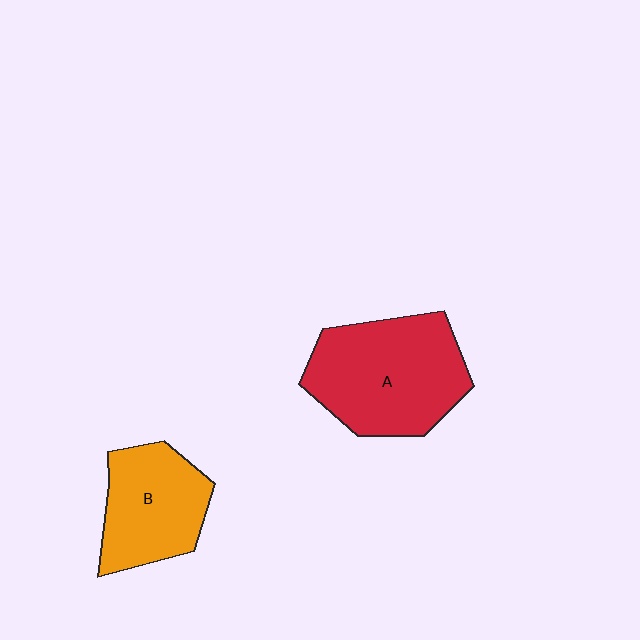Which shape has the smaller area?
Shape B (orange).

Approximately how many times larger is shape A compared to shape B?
Approximately 1.4 times.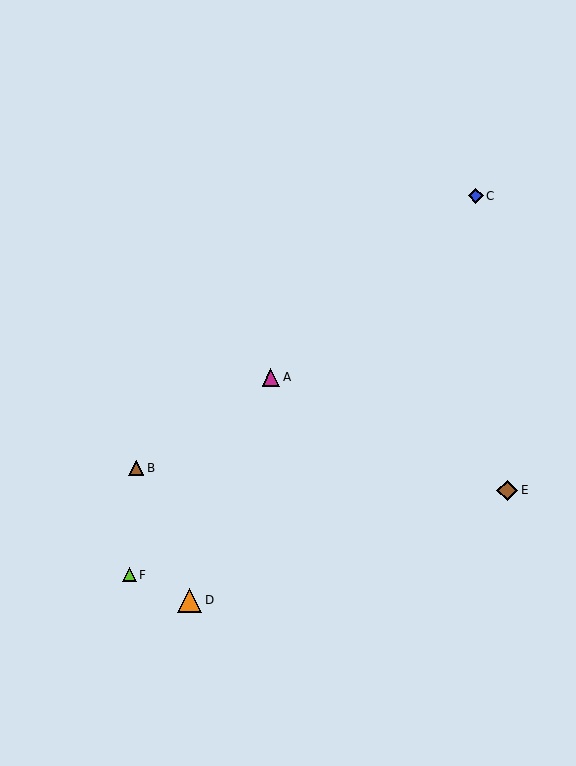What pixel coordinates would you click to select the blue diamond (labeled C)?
Click at (476, 196) to select the blue diamond C.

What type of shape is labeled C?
Shape C is a blue diamond.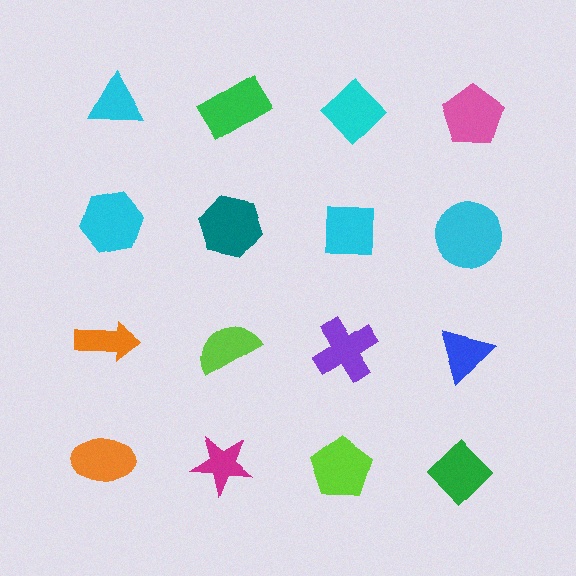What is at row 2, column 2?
A teal hexagon.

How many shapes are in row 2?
4 shapes.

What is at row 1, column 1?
A cyan triangle.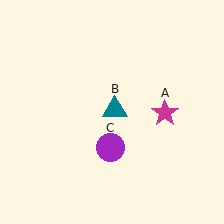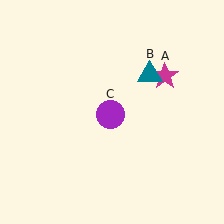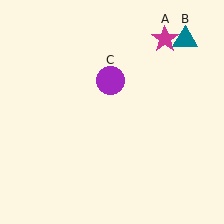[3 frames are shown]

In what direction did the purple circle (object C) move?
The purple circle (object C) moved up.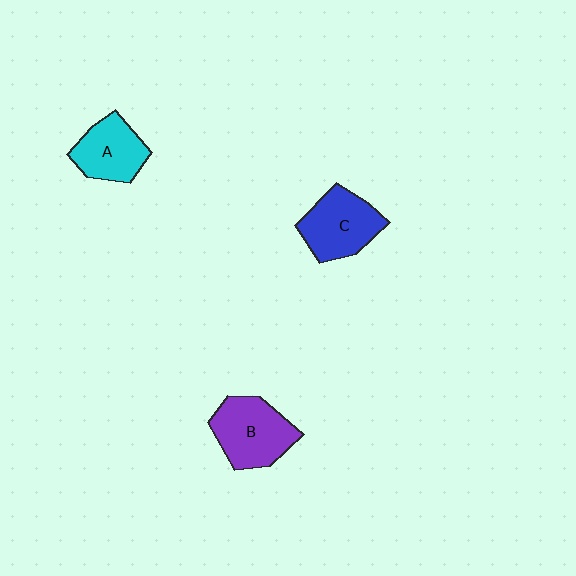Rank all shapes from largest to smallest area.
From largest to smallest: B (purple), C (blue), A (cyan).